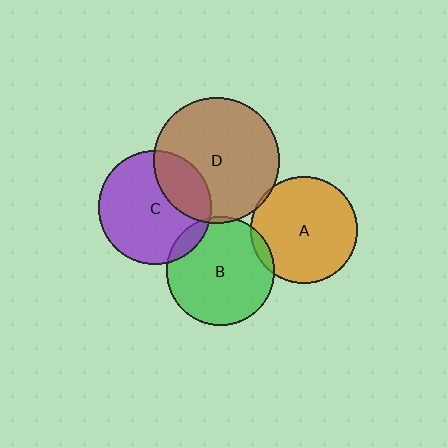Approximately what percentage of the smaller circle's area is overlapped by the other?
Approximately 5%.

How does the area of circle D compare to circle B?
Approximately 1.3 times.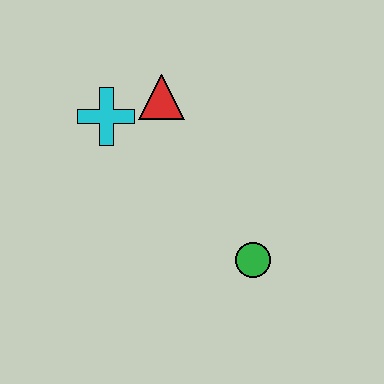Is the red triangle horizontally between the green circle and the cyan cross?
Yes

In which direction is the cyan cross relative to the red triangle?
The cyan cross is to the left of the red triangle.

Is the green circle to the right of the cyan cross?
Yes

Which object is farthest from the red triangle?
The green circle is farthest from the red triangle.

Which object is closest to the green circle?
The red triangle is closest to the green circle.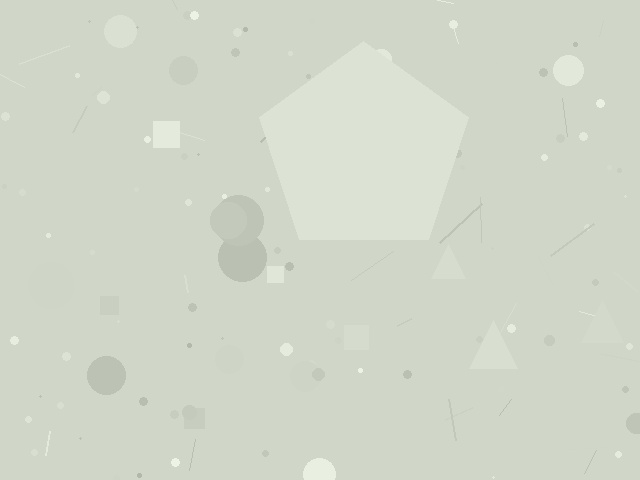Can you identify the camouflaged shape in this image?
The camouflaged shape is a pentagon.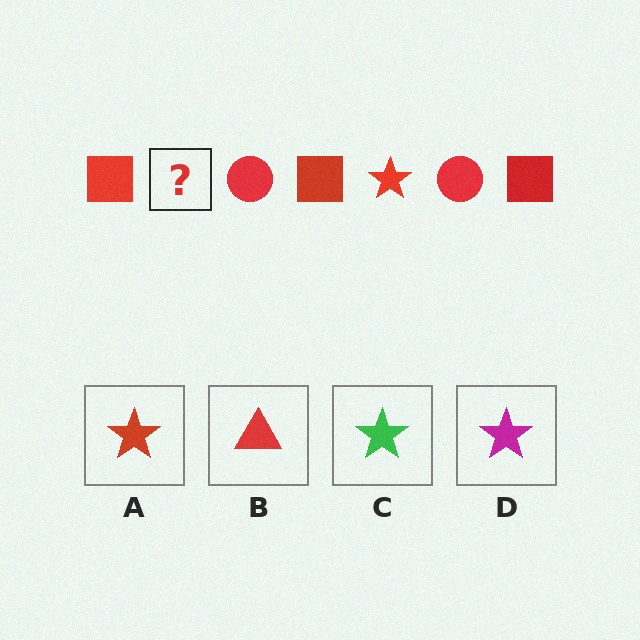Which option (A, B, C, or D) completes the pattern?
A.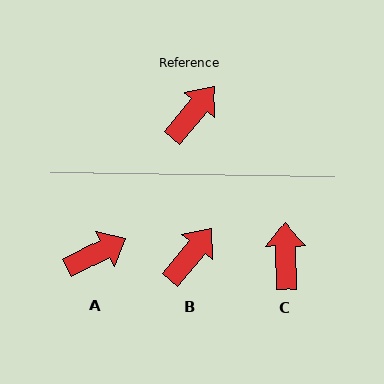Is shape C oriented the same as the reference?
No, it is off by about 41 degrees.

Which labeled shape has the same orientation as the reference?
B.